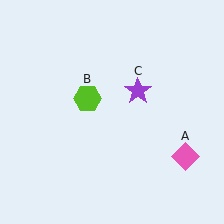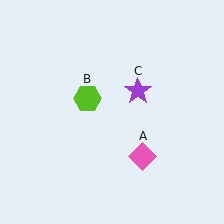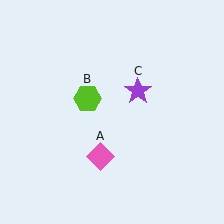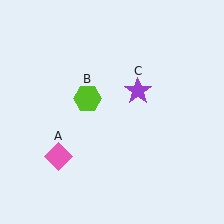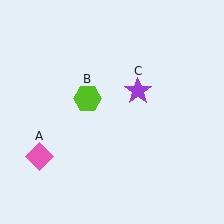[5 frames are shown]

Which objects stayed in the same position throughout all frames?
Lime hexagon (object B) and purple star (object C) remained stationary.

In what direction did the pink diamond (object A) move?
The pink diamond (object A) moved left.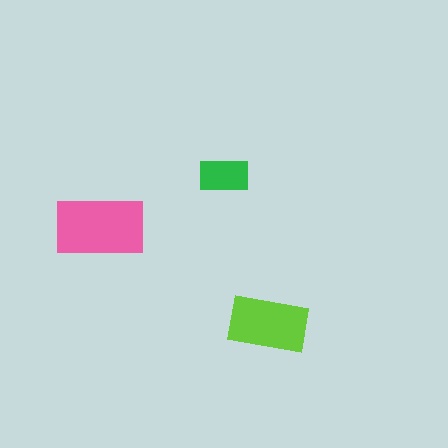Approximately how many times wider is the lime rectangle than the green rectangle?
About 1.5 times wider.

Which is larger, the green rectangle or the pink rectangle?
The pink one.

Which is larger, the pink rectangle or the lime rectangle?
The pink one.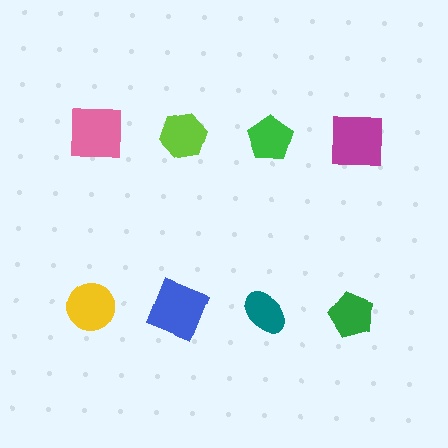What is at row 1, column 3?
A green pentagon.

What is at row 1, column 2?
A lime hexagon.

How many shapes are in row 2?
4 shapes.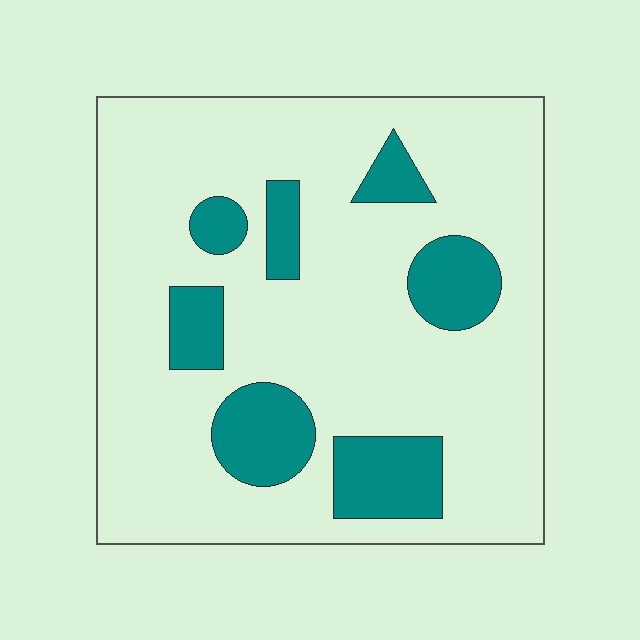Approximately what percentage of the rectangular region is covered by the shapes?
Approximately 20%.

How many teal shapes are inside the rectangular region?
7.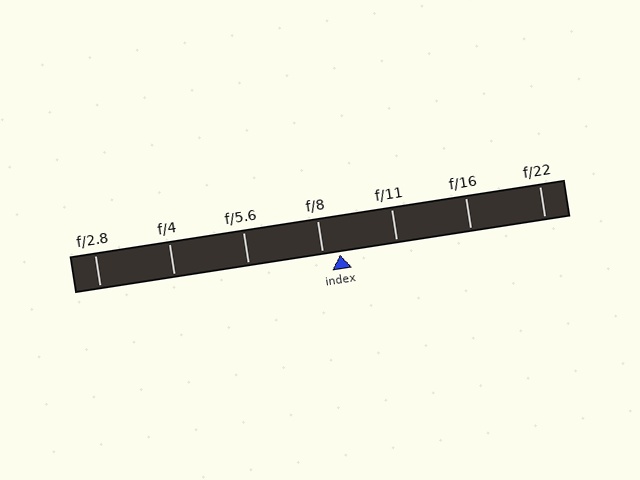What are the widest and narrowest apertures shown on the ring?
The widest aperture shown is f/2.8 and the narrowest is f/22.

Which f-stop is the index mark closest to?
The index mark is closest to f/8.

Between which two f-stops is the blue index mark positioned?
The index mark is between f/8 and f/11.